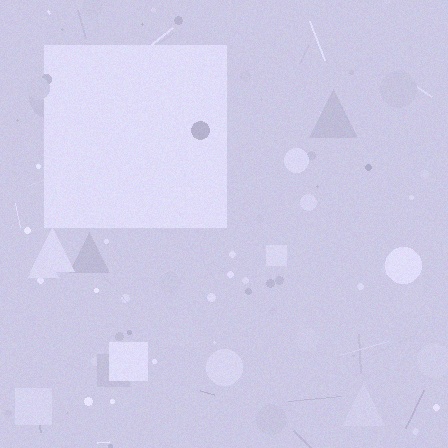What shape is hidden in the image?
A square is hidden in the image.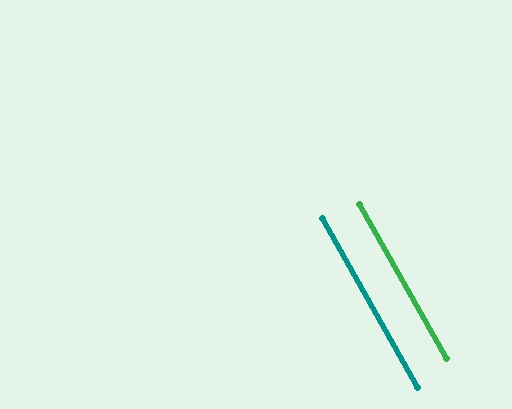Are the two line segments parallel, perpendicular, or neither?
Parallel — their directions differ by only 0.0°.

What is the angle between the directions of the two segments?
Approximately 0 degrees.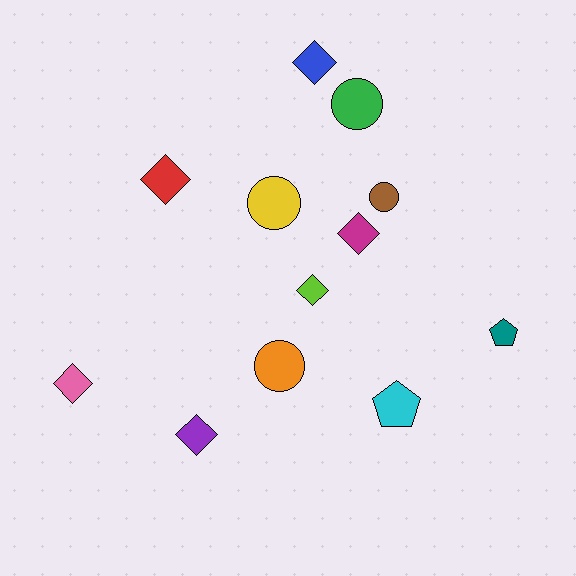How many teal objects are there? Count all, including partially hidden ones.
There is 1 teal object.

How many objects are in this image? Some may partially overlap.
There are 12 objects.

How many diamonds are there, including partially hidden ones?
There are 6 diamonds.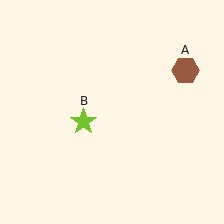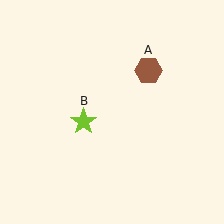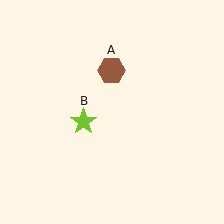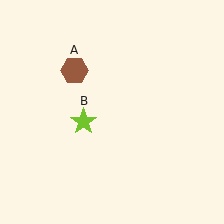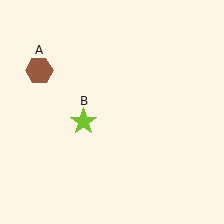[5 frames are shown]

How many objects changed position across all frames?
1 object changed position: brown hexagon (object A).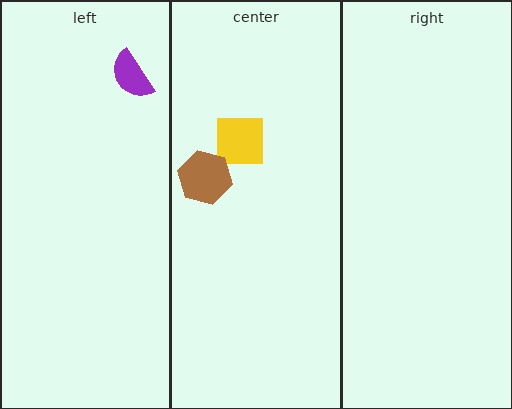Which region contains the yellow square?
The center region.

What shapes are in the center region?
The yellow square, the brown hexagon.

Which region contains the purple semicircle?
The left region.